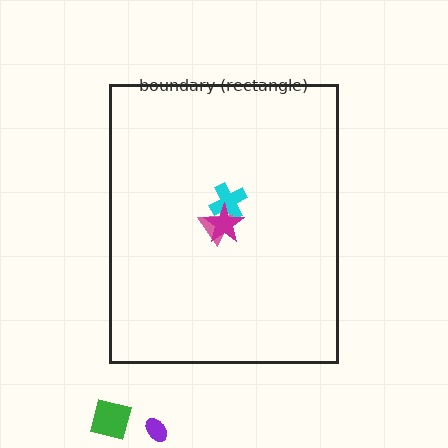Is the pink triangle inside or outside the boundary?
Inside.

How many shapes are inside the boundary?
3 inside, 2 outside.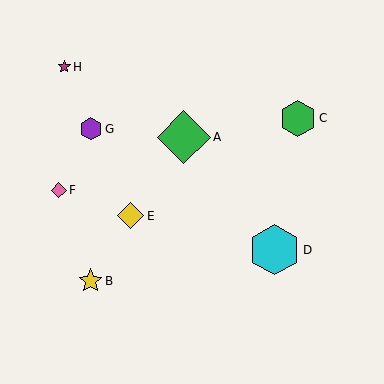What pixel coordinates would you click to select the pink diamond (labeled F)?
Click at (59, 190) to select the pink diamond F.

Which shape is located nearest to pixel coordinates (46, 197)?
The pink diamond (labeled F) at (59, 190) is nearest to that location.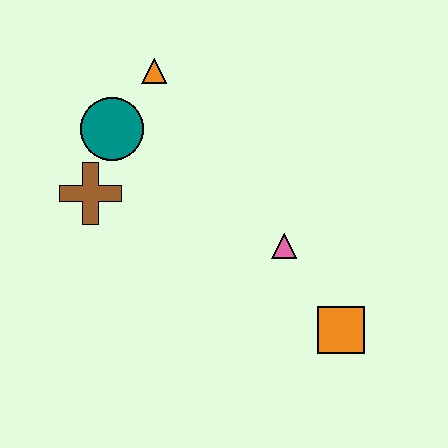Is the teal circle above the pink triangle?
Yes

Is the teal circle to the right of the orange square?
No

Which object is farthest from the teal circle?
The orange square is farthest from the teal circle.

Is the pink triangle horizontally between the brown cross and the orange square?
Yes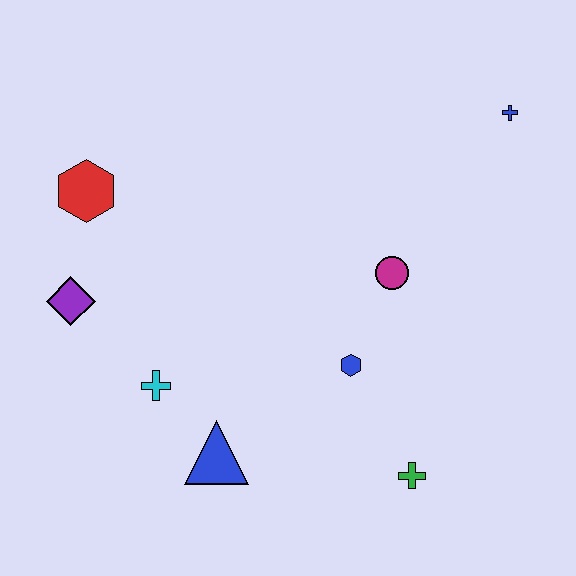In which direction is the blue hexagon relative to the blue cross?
The blue hexagon is below the blue cross.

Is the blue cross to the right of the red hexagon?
Yes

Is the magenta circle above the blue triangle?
Yes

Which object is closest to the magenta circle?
The blue hexagon is closest to the magenta circle.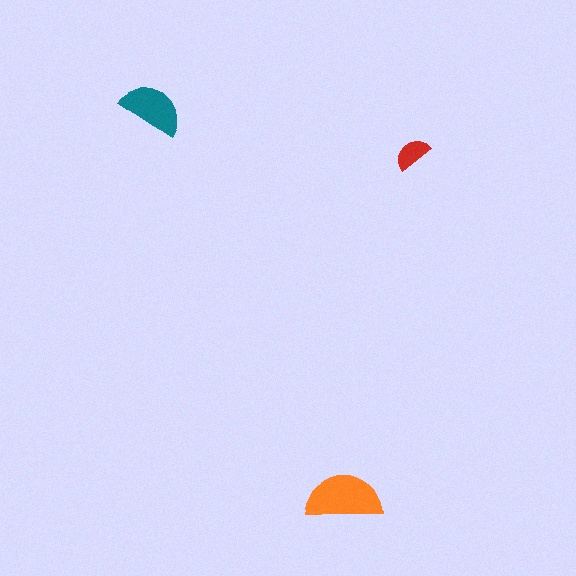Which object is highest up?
The teal semicircle is topmost.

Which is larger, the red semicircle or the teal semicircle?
The teal one.